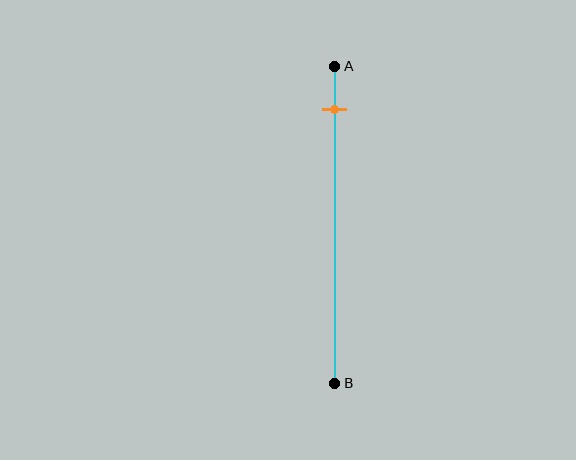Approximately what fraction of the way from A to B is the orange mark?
The orange mark is approximately 15% of the way from A to B.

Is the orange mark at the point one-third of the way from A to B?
No, the mark is at about 15% from A, not at the 33% one-third point.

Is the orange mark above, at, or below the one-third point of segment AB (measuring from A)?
The orange mark is above the one-third point of segment AB.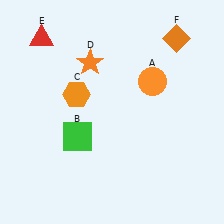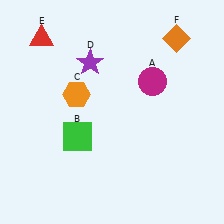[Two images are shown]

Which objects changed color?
A changed from orange to magenta. D changed from orange to purple.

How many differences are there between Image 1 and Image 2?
There are 2 differences between the two images.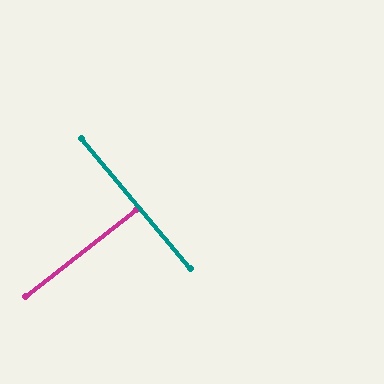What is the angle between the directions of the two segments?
Approximately 88 degrees.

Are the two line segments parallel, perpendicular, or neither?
Perpendicular — they meet at approximately 88°.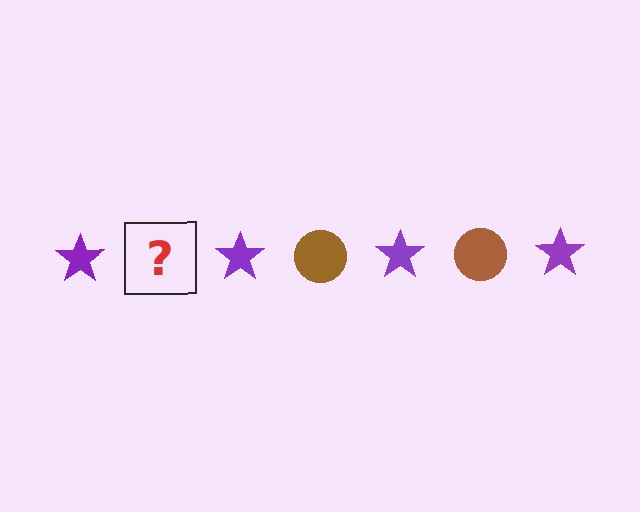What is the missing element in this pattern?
The missing element is a brown circle.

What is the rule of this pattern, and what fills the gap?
The rule is that the pattern alternates between purple star and brown circle. The gap should be filled with a brown circle.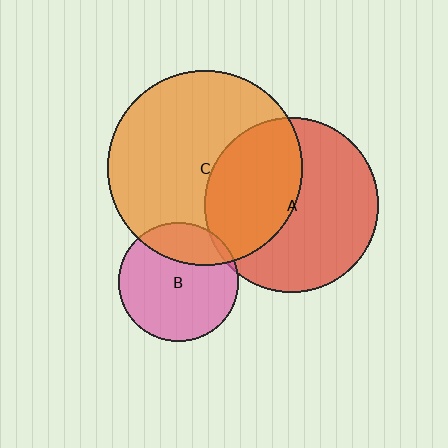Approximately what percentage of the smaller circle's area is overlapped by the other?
Approximately 40%.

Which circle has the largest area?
Circle C (orange).